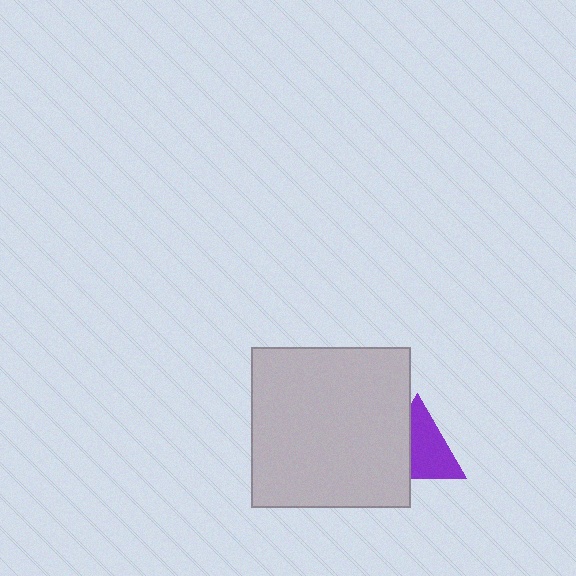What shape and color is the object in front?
The object in front is a light gray square.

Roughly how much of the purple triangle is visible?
About half of it is visible (roughly 61%).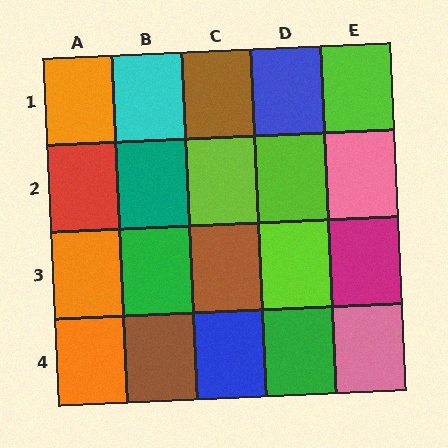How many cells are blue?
2 cells are blue.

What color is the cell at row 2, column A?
Red.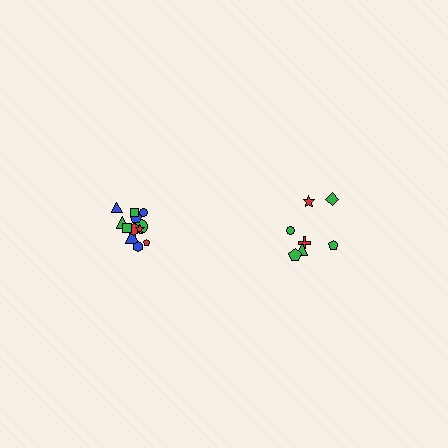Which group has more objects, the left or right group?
The left group.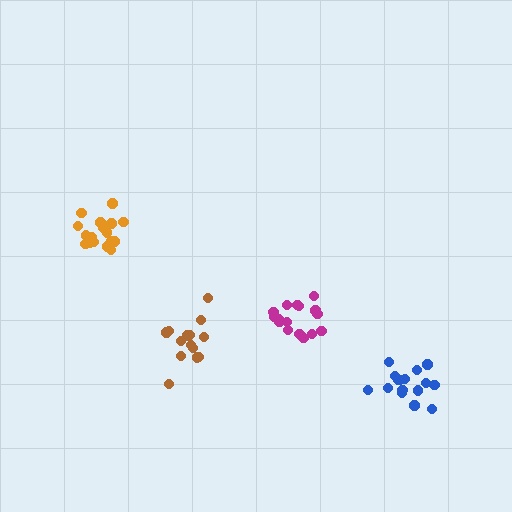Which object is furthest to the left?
The orange cluster is leftmost.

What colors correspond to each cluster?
The clusters are colored: magenta, orange, blue, brown.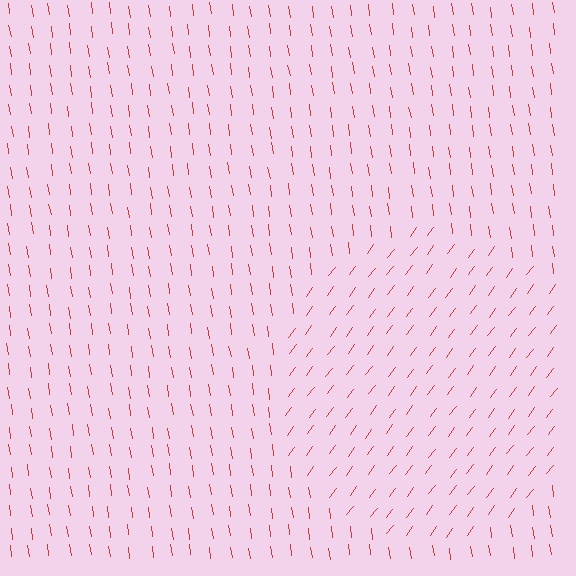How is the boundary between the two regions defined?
The boundary is defined purely by a change in line orientation (approximately 45 degrees difference). All lines are the same color and thickness.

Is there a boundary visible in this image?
Yes, there is a texture boundary formed by a change in line orientation.